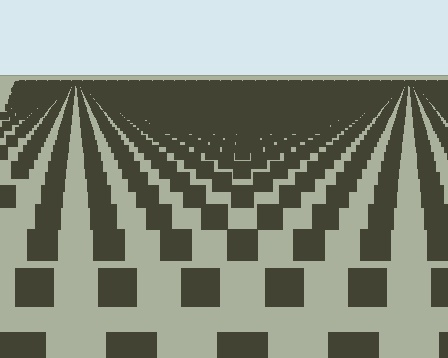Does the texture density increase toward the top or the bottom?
Density increases toward the top.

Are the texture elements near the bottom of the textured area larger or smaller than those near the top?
Larger. Near the bottom, elements are closer to the viewer and appear at a bigger on-screen size.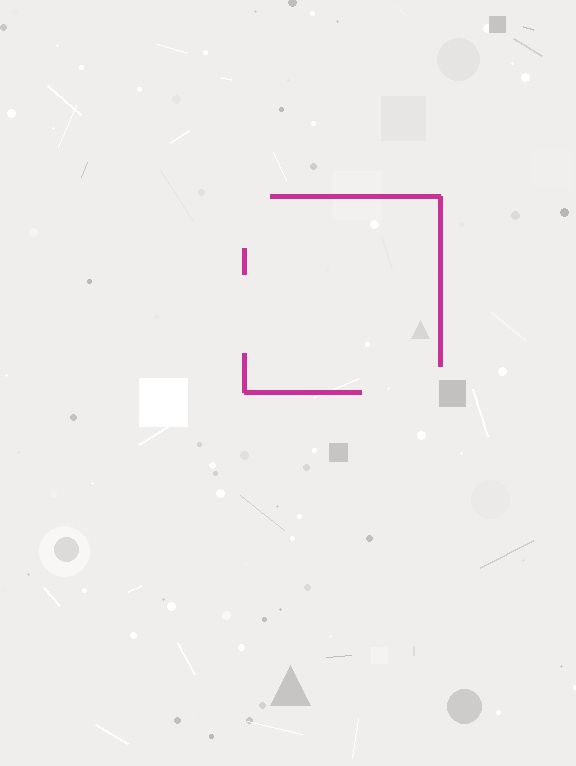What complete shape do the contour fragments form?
The contour fragments form a square.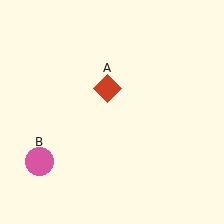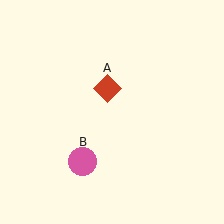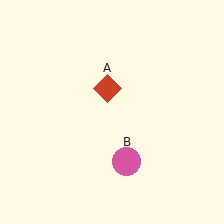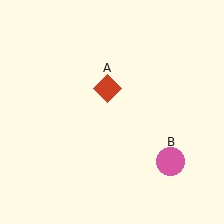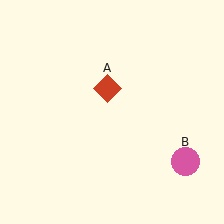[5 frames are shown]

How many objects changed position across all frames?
1 object changed position: pink circle (object B).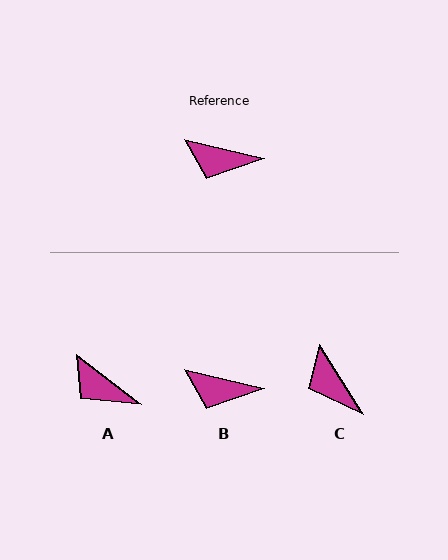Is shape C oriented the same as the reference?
No, it is off by about 45 degrees.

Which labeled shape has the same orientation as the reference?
B.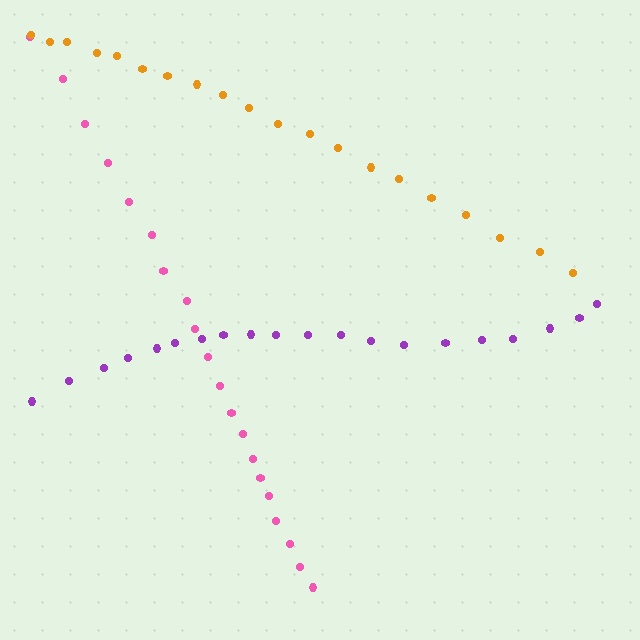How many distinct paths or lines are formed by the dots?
There are 3 distinct paths.